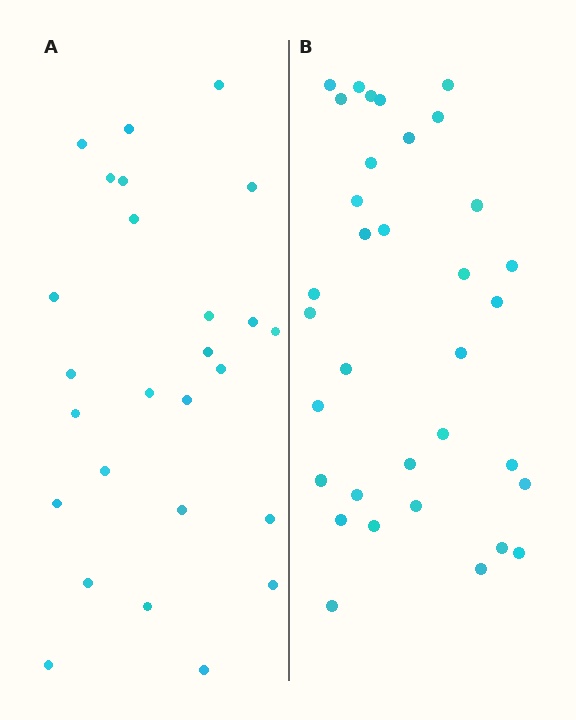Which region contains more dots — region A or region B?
Region B (the right region) has more dots.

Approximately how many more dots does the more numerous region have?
Region B has roughly 8 or so more dots than region A.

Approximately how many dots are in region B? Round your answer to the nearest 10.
About 30 dots. (The exact count is 34, which rounds to 30.)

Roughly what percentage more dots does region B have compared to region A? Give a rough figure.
About 30% more.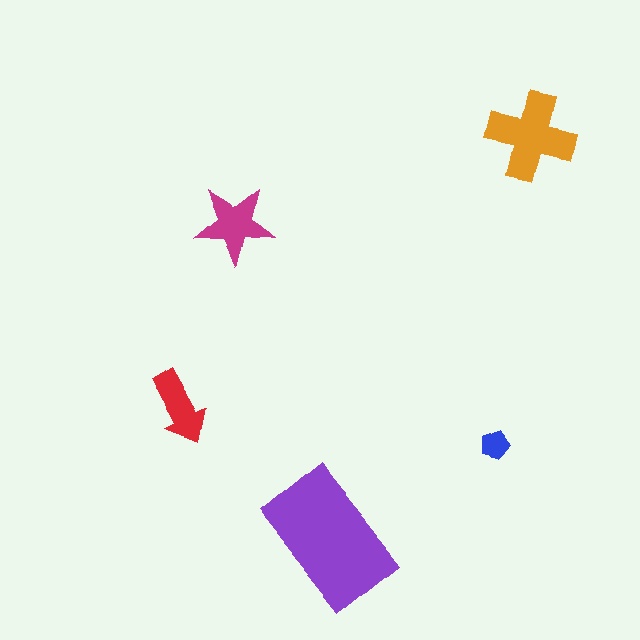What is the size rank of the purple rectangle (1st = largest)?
1st.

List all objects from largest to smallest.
The purple rectangle, the orange cross, the magenta star, the red arrow, the blue pentagon.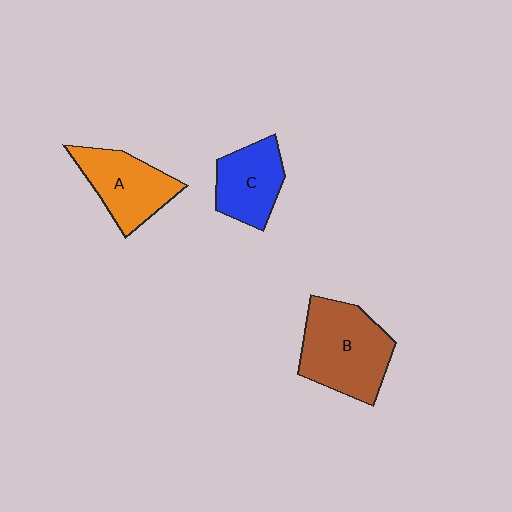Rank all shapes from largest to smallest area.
From largest to smallest: B (brown), A (orange), C (blue).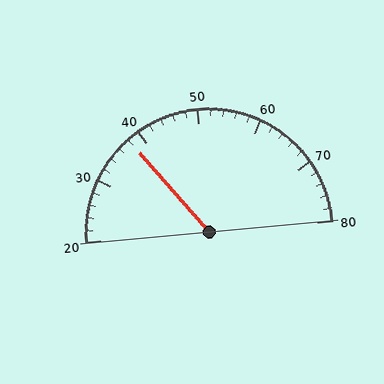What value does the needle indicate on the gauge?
The needle indicates approximately 38.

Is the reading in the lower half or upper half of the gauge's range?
The reading is in the lower half of the range (20 to 80).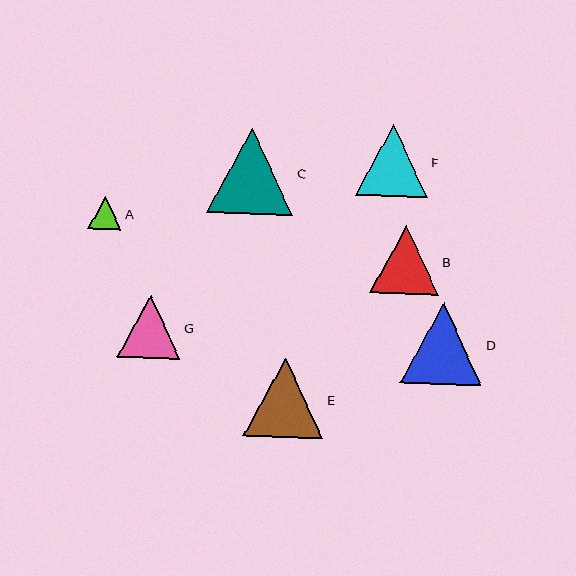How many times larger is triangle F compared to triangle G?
Triangle F is approximately 1.1 times the size of triangle G.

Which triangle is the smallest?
Triangle A is the smallest with a size of approximately 33 pixels.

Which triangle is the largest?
Triangle C is the largest with a size of approximately 86 pixels.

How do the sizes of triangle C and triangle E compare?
Triangle C and triangle E are approximately the same size.